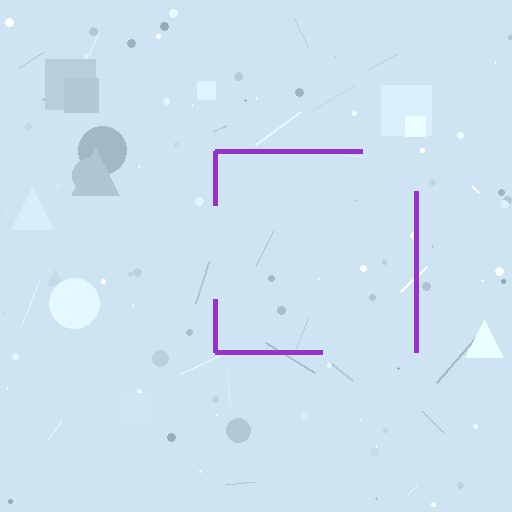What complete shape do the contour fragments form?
The contour fragments form a square.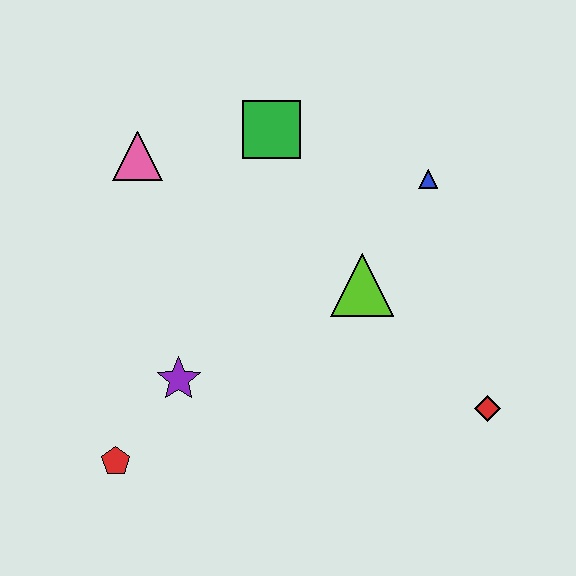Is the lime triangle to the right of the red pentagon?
Yes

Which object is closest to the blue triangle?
The lime triangle is closest to the blue triangle.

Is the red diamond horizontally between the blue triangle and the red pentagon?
No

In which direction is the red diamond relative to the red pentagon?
The red diamond is to the right of the red pentagon.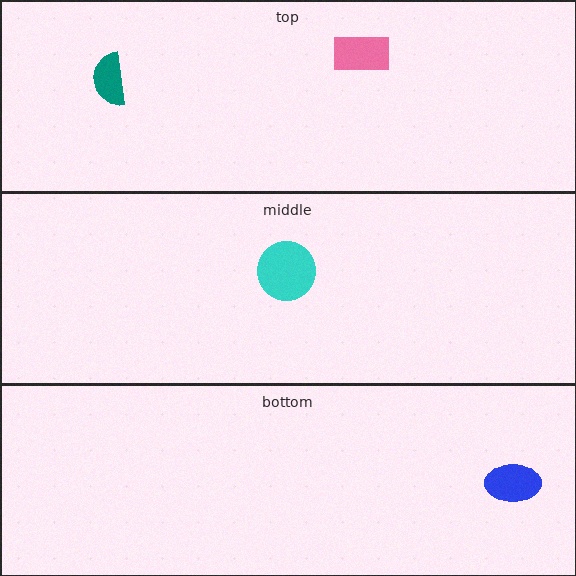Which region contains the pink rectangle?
The top region.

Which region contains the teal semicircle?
The top region.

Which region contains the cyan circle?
The middle region.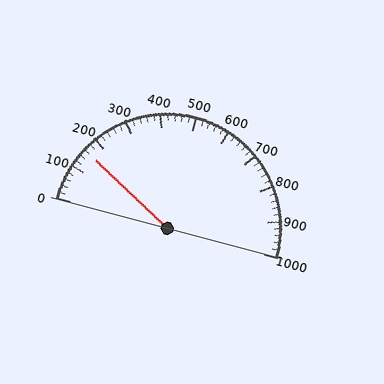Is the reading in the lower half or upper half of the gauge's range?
The reading is in the lower half of the range (0 to 1000).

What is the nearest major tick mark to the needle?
The nearest major tick mark is 200.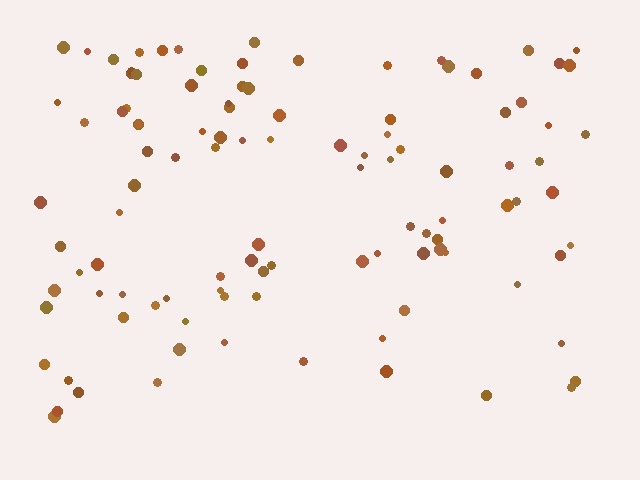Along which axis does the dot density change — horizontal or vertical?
Vertical.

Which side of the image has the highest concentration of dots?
The top.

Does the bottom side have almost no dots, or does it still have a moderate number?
Still a moderate number, just noticeably fewer than the top.